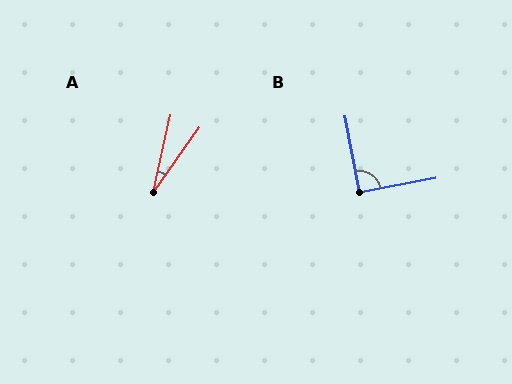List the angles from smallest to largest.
A (23°), B (90°).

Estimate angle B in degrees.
Approximately 90 degrees.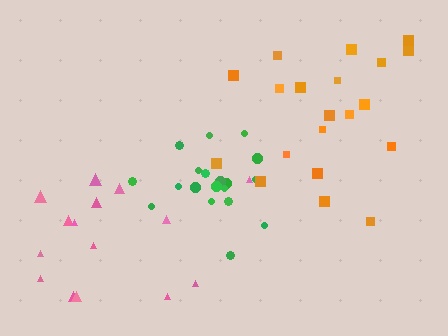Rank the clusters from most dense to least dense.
green, orange, pink.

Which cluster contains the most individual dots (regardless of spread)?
Orange (20).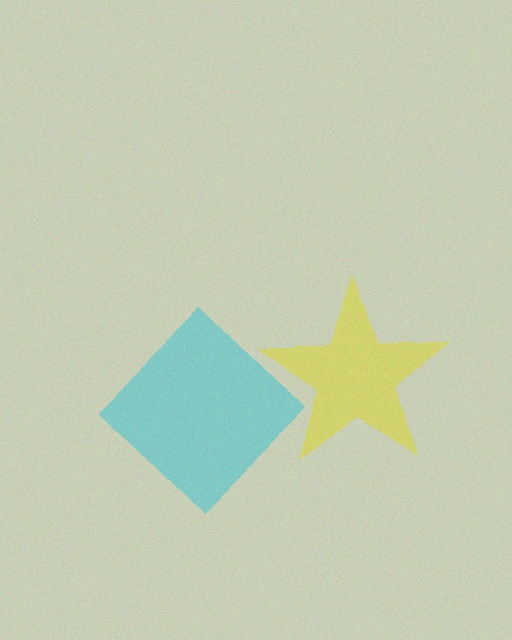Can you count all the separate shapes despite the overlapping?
Yes, there are 2 separate shapes.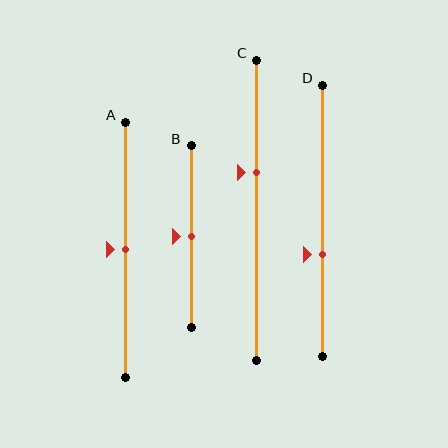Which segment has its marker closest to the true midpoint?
Segment A has its marker closest to the true midpoint.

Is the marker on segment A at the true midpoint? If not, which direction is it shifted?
Yes, the marker on segment A is at the true midpoint.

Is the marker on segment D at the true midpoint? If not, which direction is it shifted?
No, the marker on segment D is shifted downward by about 12% of the segment length.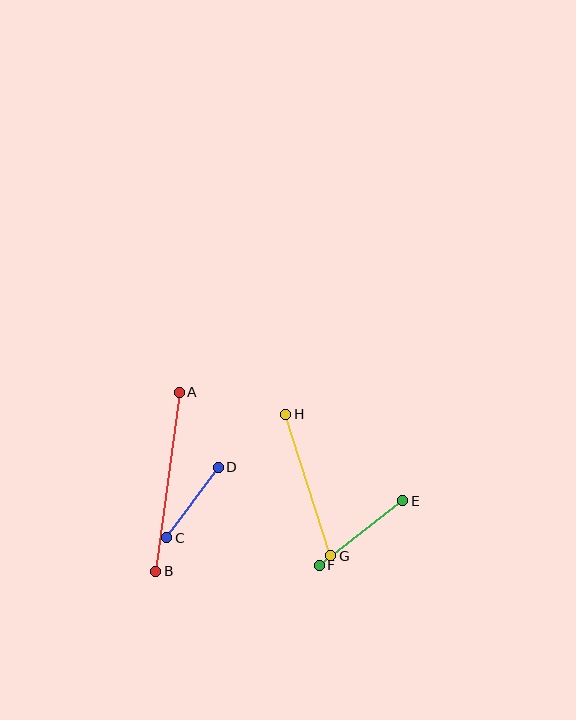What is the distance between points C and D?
The distance is approximately 87 pixels.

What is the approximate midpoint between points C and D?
The midpoint is at approximately (193, 502) pixels.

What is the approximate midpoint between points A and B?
The midpoint is at approximately (167, 482) pixels.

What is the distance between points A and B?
The distance is approximately 180 pixels.